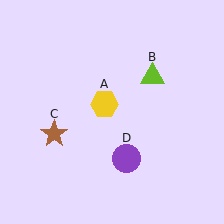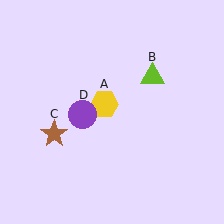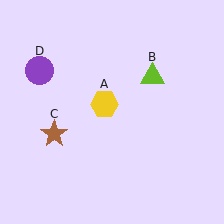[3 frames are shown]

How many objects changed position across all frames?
1 object changed position: purple circle (object D).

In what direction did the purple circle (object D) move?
The purple circle (object D) moved up and to the left.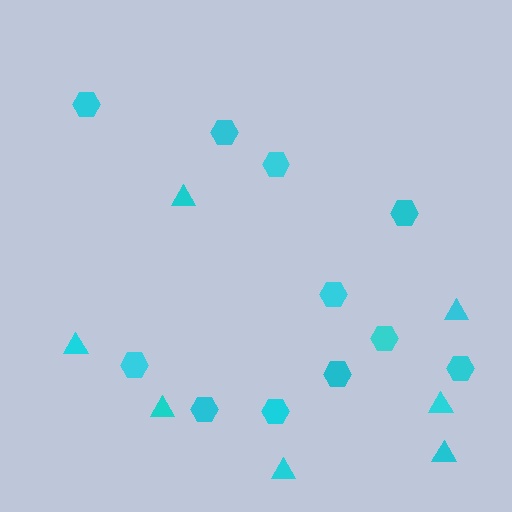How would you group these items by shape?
There are 2 groups: one group of hexagons (11) and one group of triangles (7).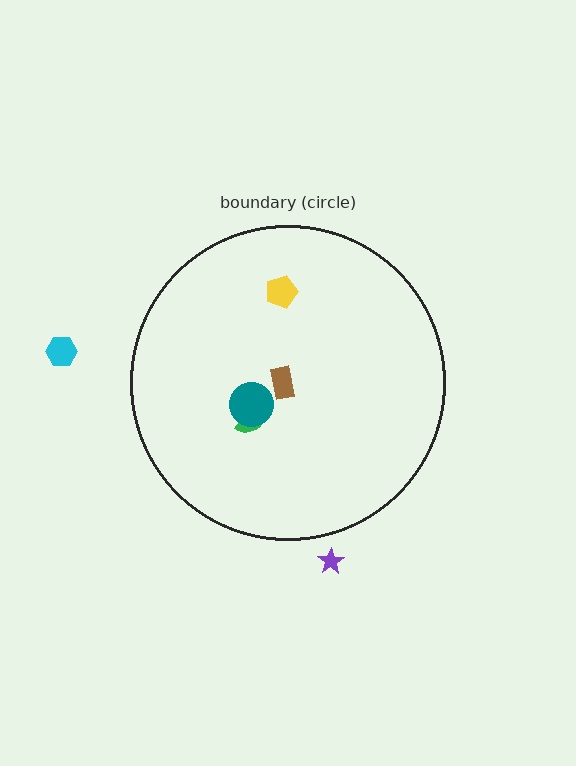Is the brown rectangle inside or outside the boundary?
Inside.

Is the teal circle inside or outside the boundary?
Inside.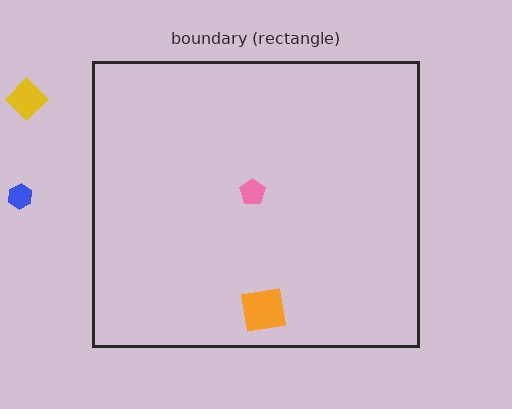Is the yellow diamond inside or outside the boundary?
Outside.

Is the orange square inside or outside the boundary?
Inside.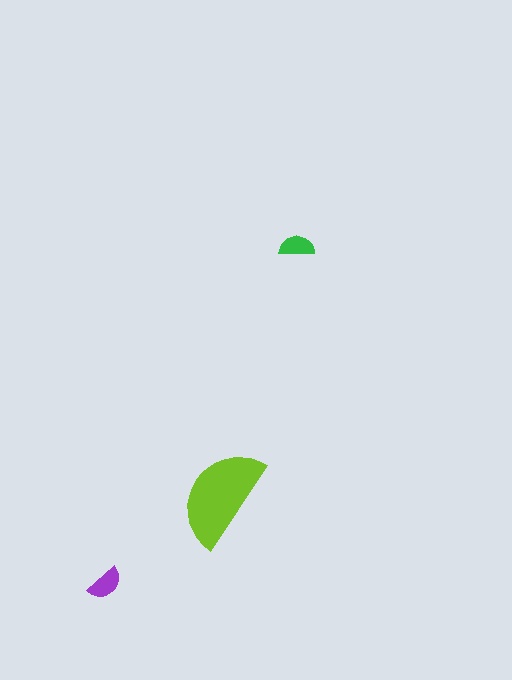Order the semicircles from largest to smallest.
the lime one, the purple one, the green one.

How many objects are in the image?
There are 3 objects in the image.